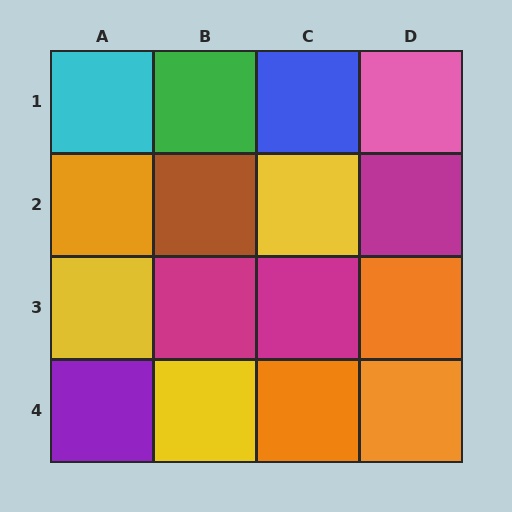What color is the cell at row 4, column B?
Yellow.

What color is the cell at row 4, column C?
Orange.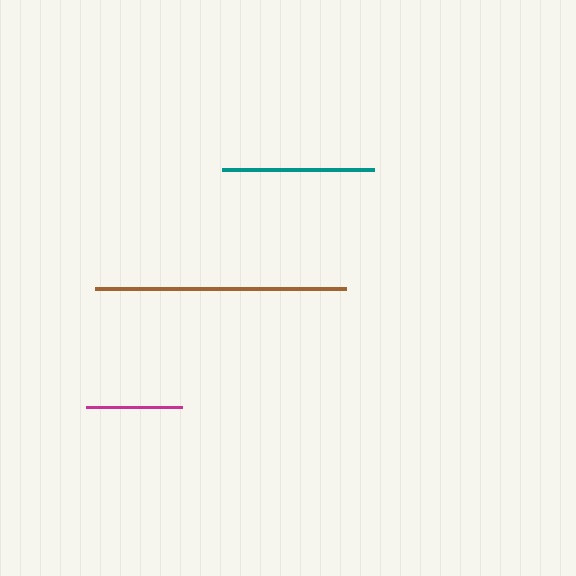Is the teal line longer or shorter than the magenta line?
The teal line is longer than the magenta line.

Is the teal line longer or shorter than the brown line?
The brown line is longer than the teal line.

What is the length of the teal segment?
The teal segment is approximately 152 pixels long.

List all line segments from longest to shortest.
From longest to shortest: brown, teal, magenta.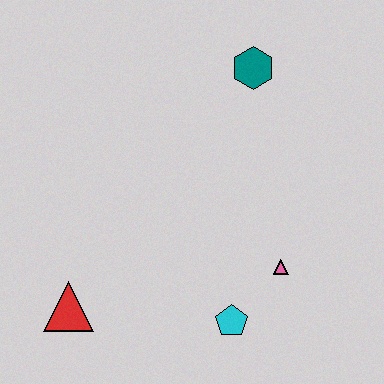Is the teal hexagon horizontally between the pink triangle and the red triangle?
Yes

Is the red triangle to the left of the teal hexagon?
Yes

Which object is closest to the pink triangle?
The cyan pentagon is closest to the pink triangle.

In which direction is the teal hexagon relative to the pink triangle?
The teal hexagon is above the pink triangle.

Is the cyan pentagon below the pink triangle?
Yes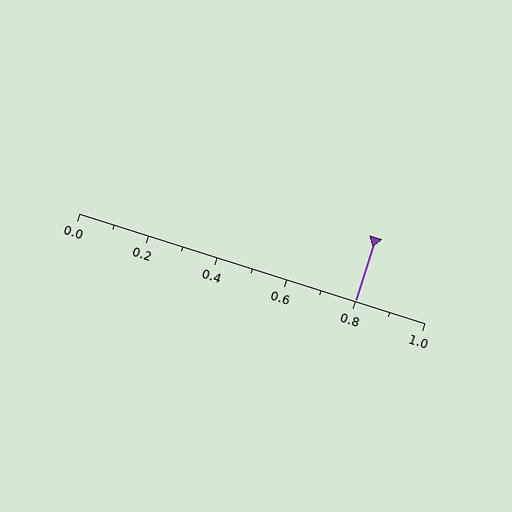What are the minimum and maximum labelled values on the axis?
The axis runs from 0.0 to 1.0.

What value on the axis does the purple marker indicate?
The marker indicates approximately 0.8.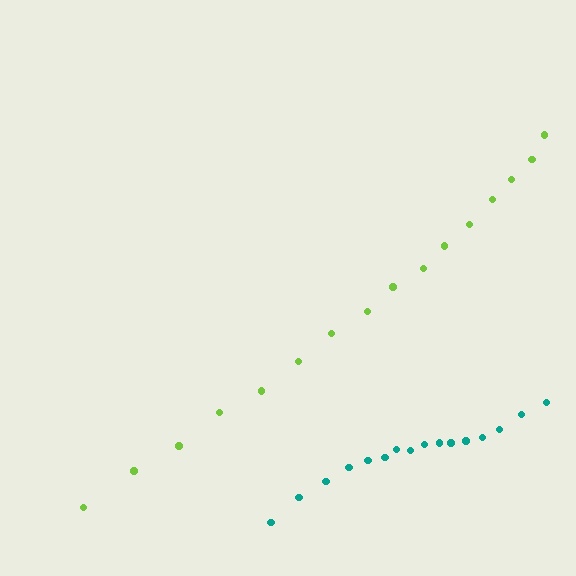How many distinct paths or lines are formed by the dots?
There are 2 distinct paths.